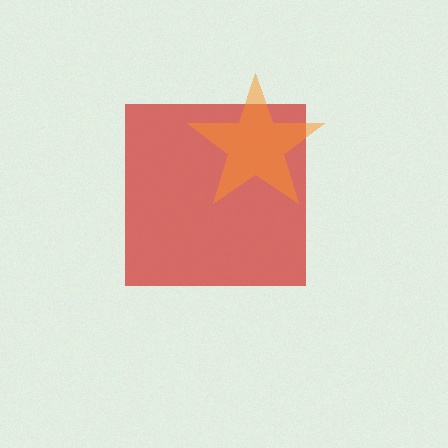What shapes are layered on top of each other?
The layered shapes are: a red square, an orange star.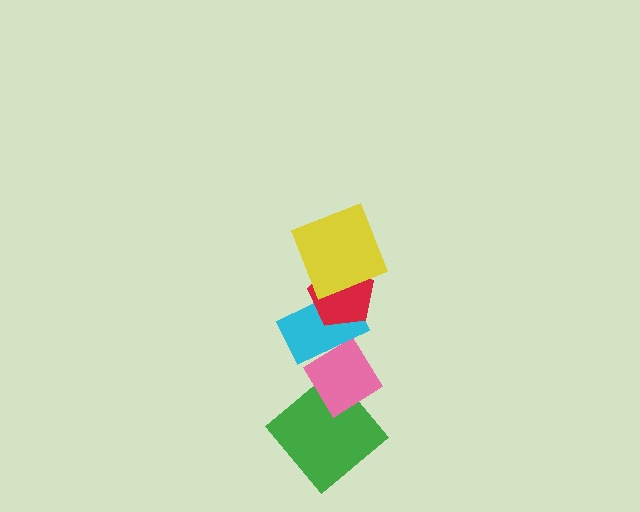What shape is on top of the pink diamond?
The cyan rectangle is on top of the pink diamond.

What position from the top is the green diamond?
The green diamond is 5th from the top.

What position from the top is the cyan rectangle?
The cyan rectangle is 3rd from the top.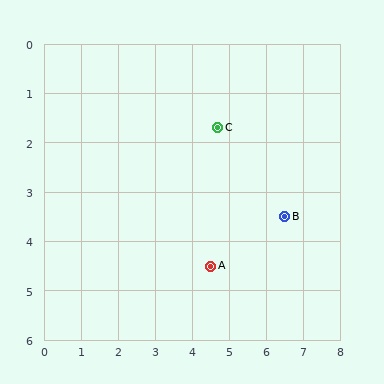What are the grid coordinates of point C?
Point C is at approximately (4.7, 1.7).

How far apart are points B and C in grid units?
Points B and C are about 2.5 grid units apart.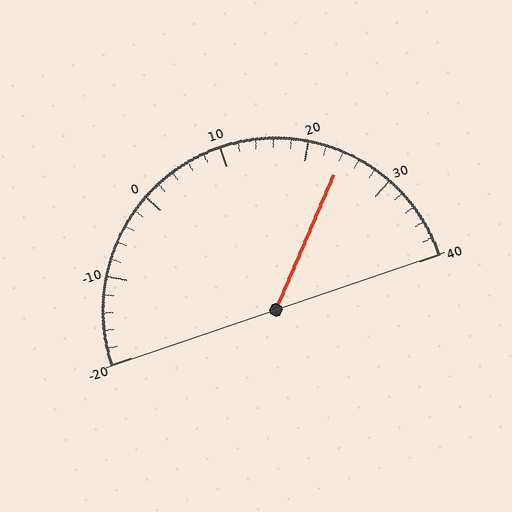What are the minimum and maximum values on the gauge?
The gauge ranges from -20 to 40.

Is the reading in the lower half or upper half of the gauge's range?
The reading is in the upper half of the range (-20 to 40).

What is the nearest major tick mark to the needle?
The nearest major tick mark is 20.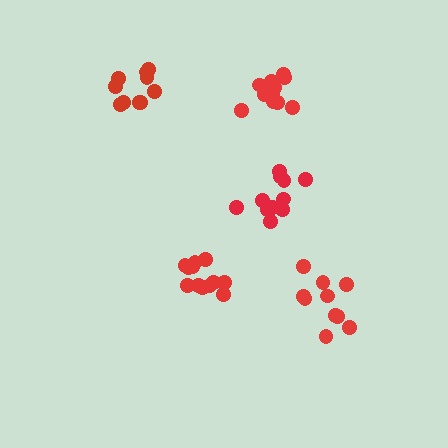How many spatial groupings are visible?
There are 5 spatial groupings.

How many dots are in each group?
Group 1: 12 dots, Group 2: 10 dots, Group 3: 10 dots, Group 4: 11 dots, Group 5: 11 dots (54 total).